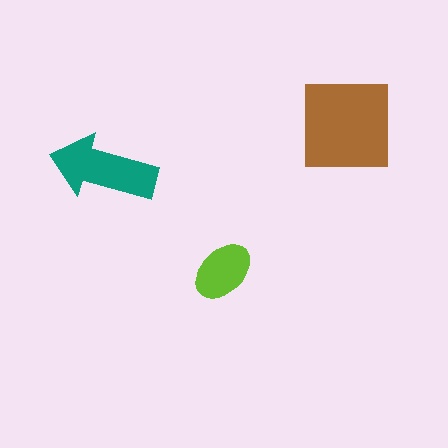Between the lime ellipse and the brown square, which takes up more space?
The brown square.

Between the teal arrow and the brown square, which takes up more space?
The brown square.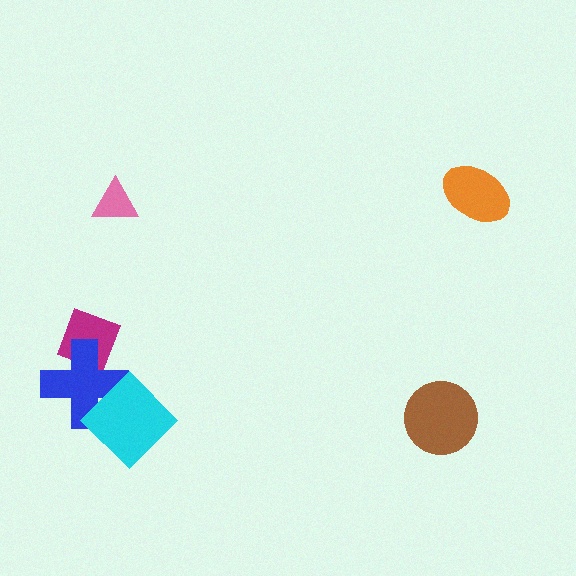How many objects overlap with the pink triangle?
0 objects overlap with the pink triangle.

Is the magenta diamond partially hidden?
Yes, it is partially covered by another shape.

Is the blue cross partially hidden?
Yes, it is partially covered by another shape.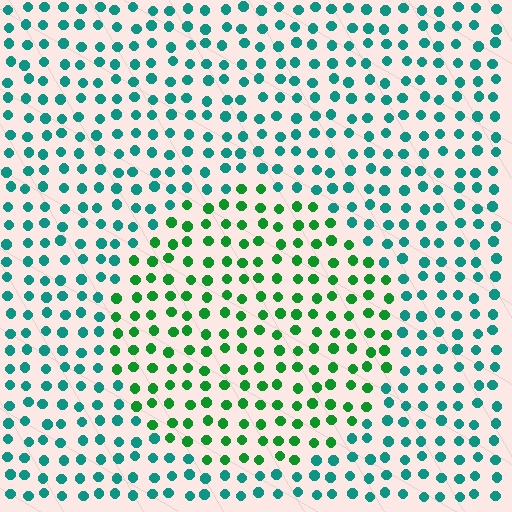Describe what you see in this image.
The image is filled with small teal elements in a uniform arrangement. A circle-shaped region is visible where the elements are tinted to a slightly different hue, forming a subtle color boundary.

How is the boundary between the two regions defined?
The boundary is defined purely by a slight shift in hue (about 41 degrees). Spacing, size, and orientation are identical on both sides.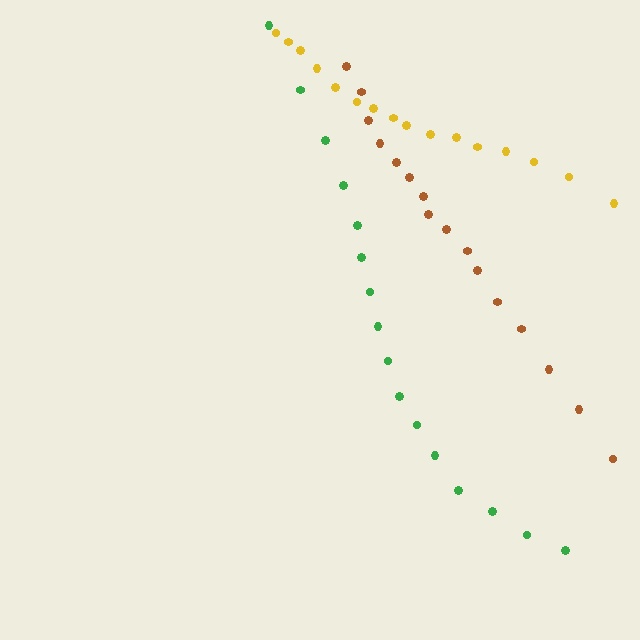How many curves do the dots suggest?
There are 3 distinct paths.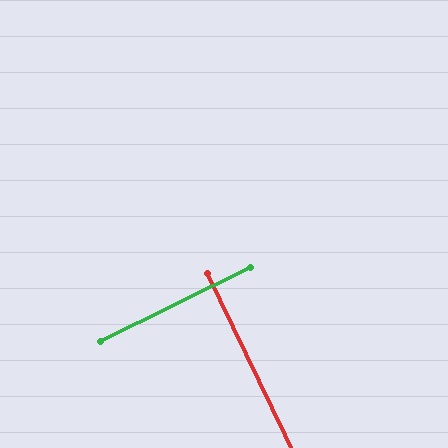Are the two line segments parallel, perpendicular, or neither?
Perpendicular — they meet at approximately 89°.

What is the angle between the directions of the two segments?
Approximately 89 degrees.